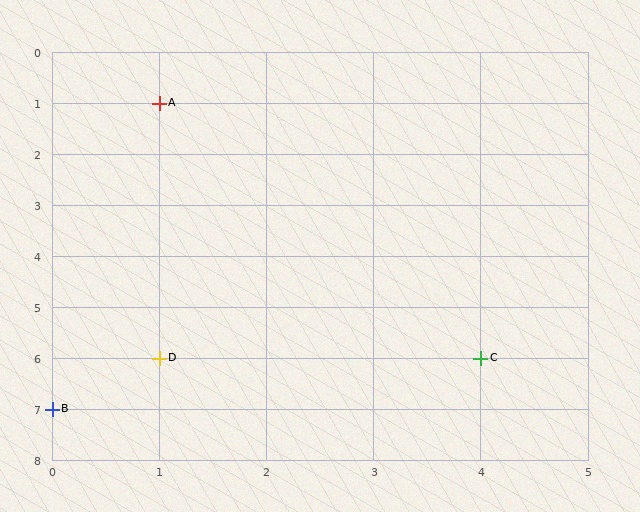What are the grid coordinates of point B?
Point B is at grid coordinates (0, 7).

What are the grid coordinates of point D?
Point D is at grid coordinates (1, 6).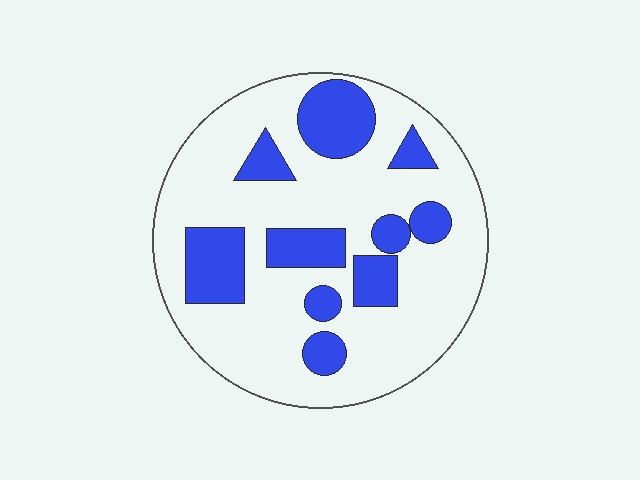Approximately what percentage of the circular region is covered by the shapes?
Approximately 25%.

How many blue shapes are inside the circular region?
10.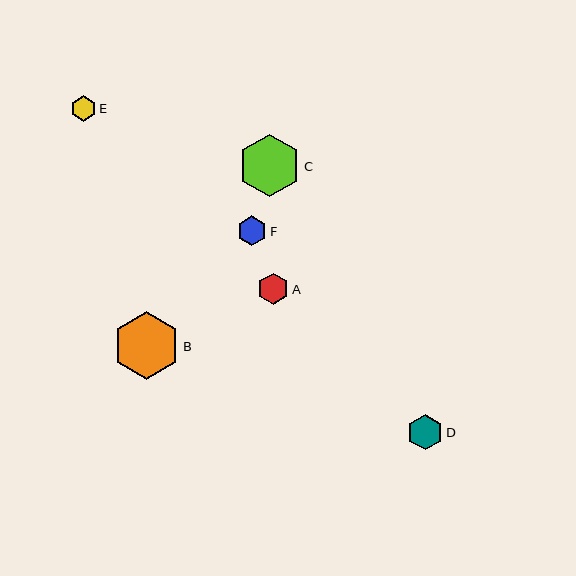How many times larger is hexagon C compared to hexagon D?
Hexagon C is approximately 1.7 times the size of hexagon D.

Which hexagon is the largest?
Hexagon B is the largest with a size of approximately 67 pixels.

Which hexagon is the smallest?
Hexagon E is the smallest with a size of approximately 25 pixels.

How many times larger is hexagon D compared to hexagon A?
Hexagon D is approximately 1.1 times the size of hexagon A.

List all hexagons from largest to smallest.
From largest to smallest: B, C, D, A, F, E.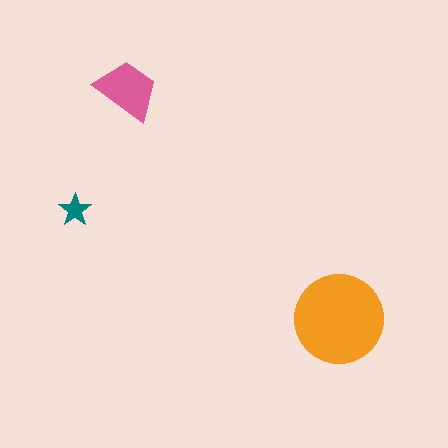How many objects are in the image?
There are 3 objects in the image.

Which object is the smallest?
The teal star.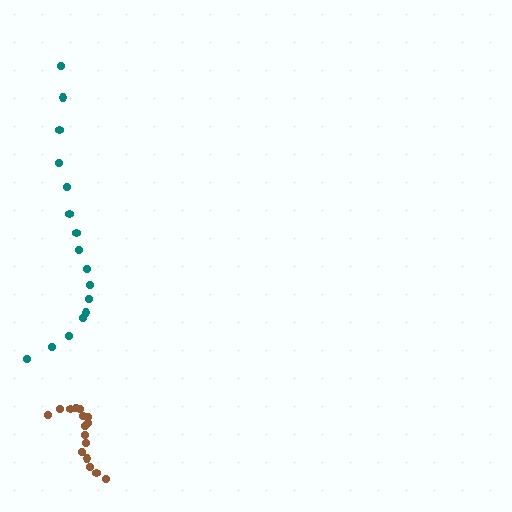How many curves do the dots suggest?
There are 2 distinct paths.